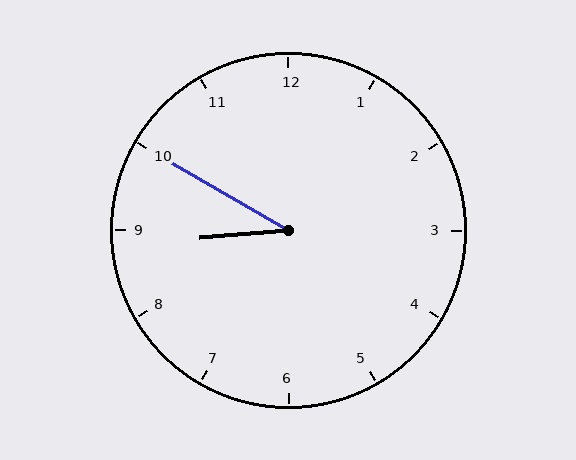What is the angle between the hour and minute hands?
Approximately 35 degrees.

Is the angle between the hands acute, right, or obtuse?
It is acute.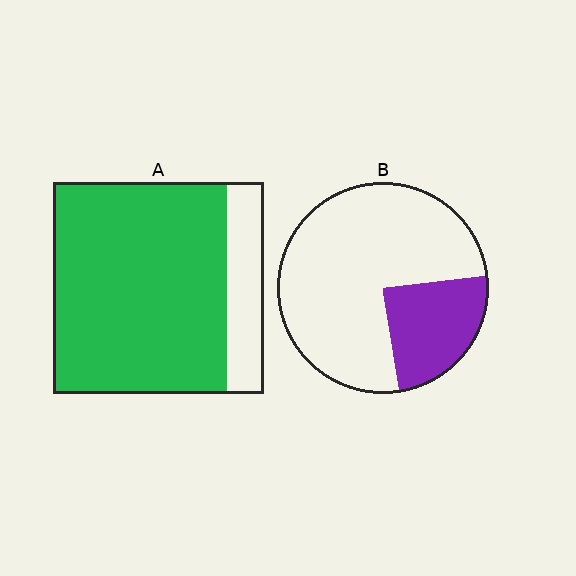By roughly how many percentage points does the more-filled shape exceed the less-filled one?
By roughly 60 percentage points (A over B).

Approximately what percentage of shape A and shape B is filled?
A is approximately 80% and B is approximately 25%.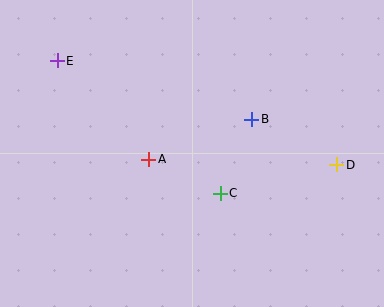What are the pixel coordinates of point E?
Point E is at (57, 61).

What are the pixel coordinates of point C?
Point C is at (220, 193).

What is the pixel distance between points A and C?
The distance between A and C is 79 pixels.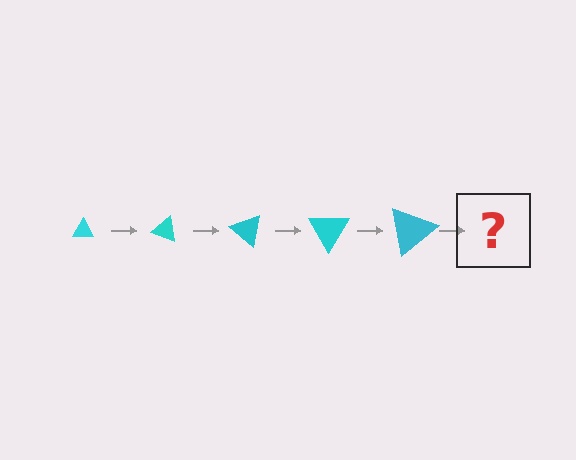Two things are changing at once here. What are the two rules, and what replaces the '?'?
The two rules are that the triangle grows larger each step and it rotates 20 degrees each step. The '?' should be a triangle, larger than the previous one and rotated 100 degrees from the start.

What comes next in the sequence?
The next element should be a triangle, larger than the previous one and rotated 100 degrees from the start.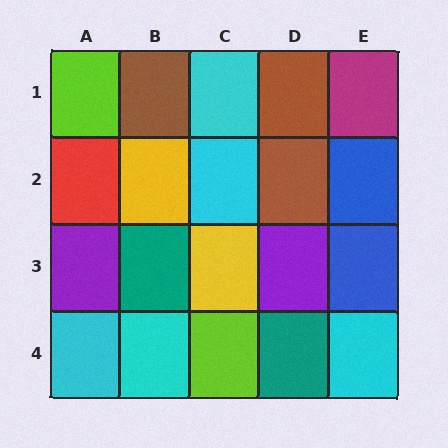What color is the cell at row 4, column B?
Cyan.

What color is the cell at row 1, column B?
Brown.